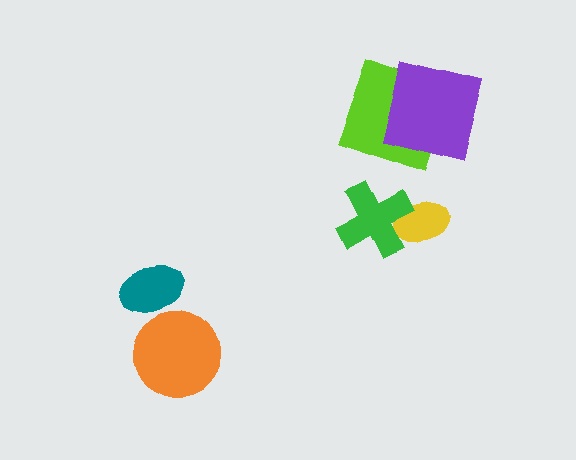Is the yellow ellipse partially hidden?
Yes, it is partially covered by another shape.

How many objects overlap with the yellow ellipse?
1 object overlaps with the yellow ellipse.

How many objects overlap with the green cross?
1 object overlaps with the green cross.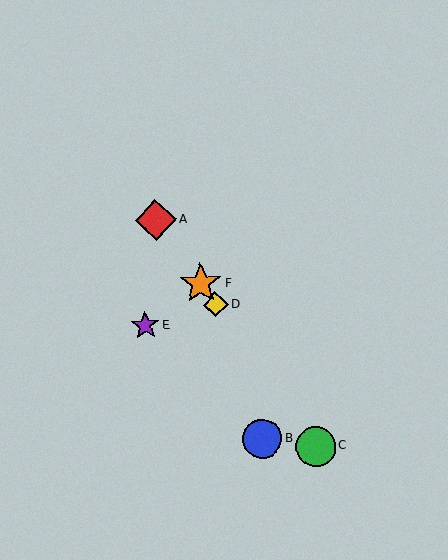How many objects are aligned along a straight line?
4 objects (A, C, D, F) are aligned along a straight line.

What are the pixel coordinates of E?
Object E is at (145, 325).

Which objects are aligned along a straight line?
Objects A, C, D, F are aligned along a straight line.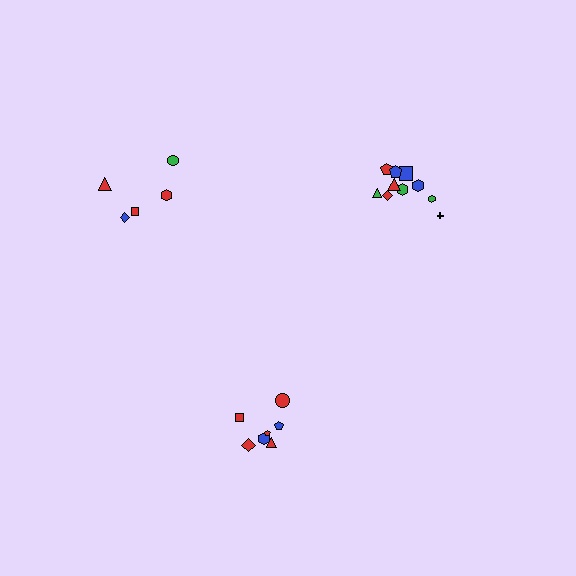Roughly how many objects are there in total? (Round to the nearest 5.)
Roughly 20 objects in total.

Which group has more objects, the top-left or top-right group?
The top-right group.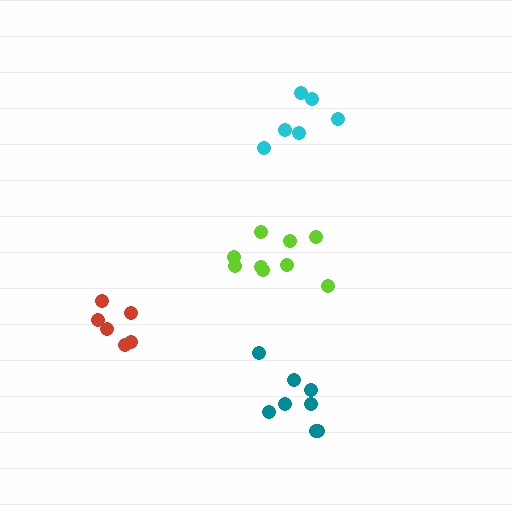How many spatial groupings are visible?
There are 4 spatial groupings.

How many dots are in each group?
Group 1: 6 dots, Group 2: 8 dots, Group 3: 9 dots, Group 4: 6 dots (29 total).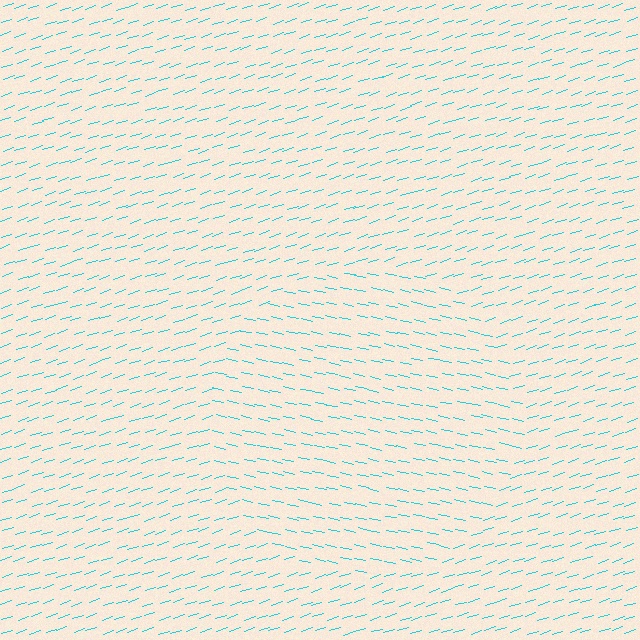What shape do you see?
I see a circle.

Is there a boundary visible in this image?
Yes, there is a texture boundary formed by a change in line orientation.